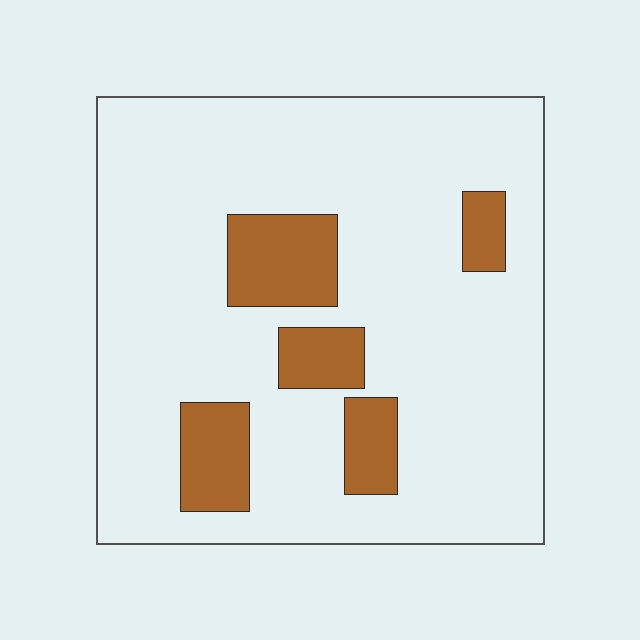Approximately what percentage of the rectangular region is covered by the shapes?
Approximately 15%.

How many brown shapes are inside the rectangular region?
5.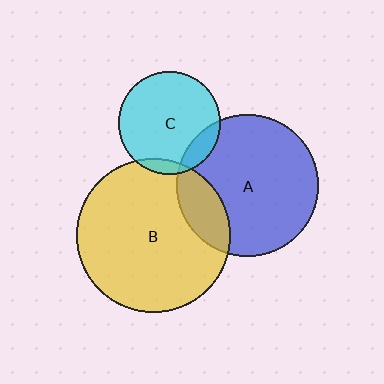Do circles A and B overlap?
Yes.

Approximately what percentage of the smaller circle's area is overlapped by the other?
Approximately 20%.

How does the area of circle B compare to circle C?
Approximately 2.3 times.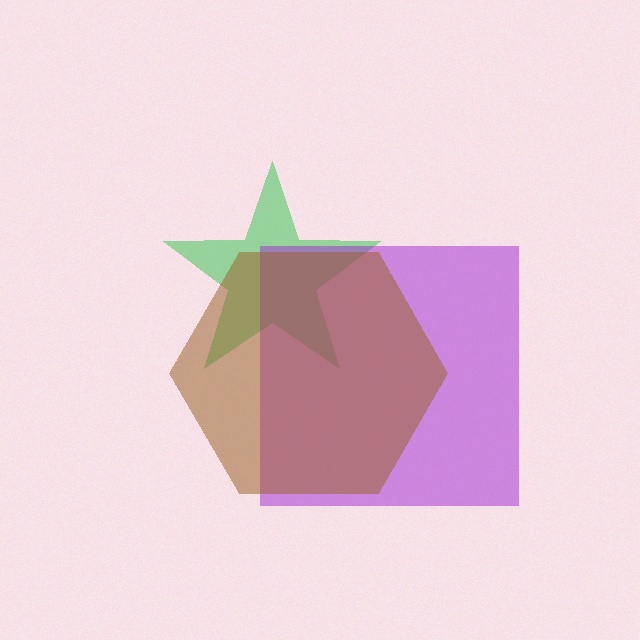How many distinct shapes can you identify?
There are 3 distinct shapes: a green star, a purple square, a brown hexagon.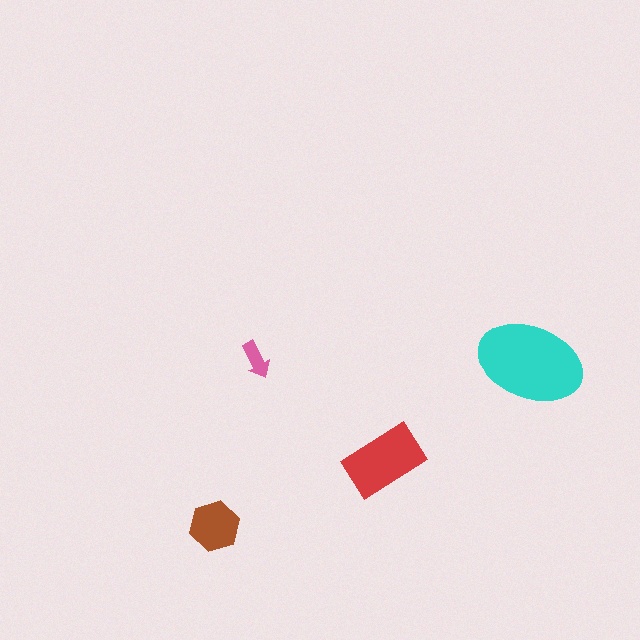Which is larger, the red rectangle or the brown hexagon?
The red rectangle.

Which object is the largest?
The cyan ellipse.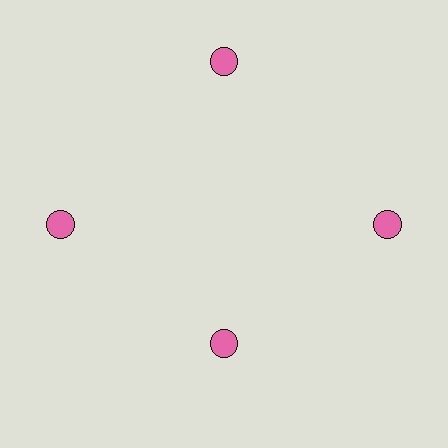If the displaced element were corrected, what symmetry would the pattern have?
It would have 4-fold rotational symmetry — the pattern would map onto itself every 90 degrees.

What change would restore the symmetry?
The symmetry would be restored by moving it outward, back onto the ring so that all 4 circles sit at equal angles and equal distance from the center.